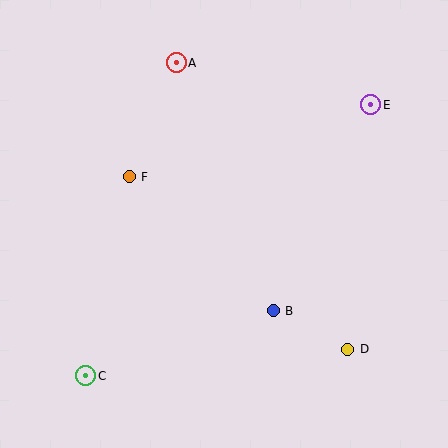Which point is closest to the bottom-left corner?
Point C is closest to the bottom-left corner.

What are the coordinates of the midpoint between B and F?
The midpoint between B and F is at (201, 244).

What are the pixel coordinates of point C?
Point C is at (86, 376).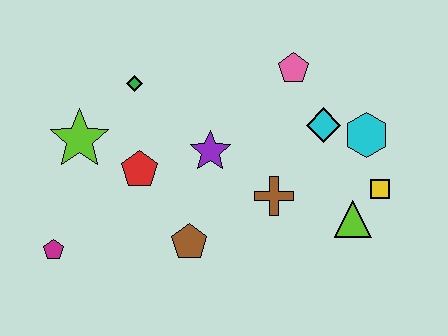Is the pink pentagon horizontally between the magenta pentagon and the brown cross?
No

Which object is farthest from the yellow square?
The magenta pentagon is farthest from the yellow square.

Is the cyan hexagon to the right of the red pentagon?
Yes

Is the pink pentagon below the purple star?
No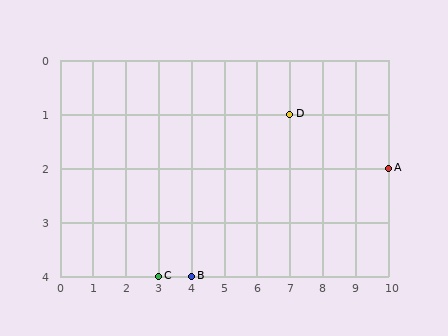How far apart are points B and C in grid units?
Points B and C are 1 column apart.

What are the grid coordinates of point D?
Point D is at grid coordinates (7, 1).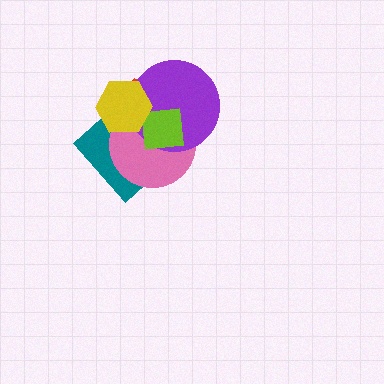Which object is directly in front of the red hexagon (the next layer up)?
The pink circle is directly in front of the red hexagon.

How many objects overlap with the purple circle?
5 objects overlap with the purple circle.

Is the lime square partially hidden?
Yes, it is partially covered by another shape.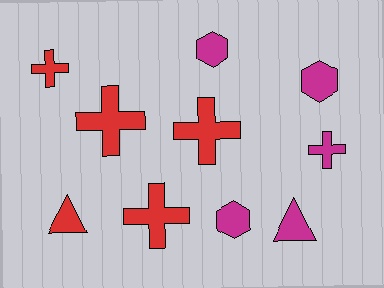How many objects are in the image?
There are 10 objects.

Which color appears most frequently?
Red, with 5 objects.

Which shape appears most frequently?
Cross, with 5 objects.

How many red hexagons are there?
There are no red hexagons.